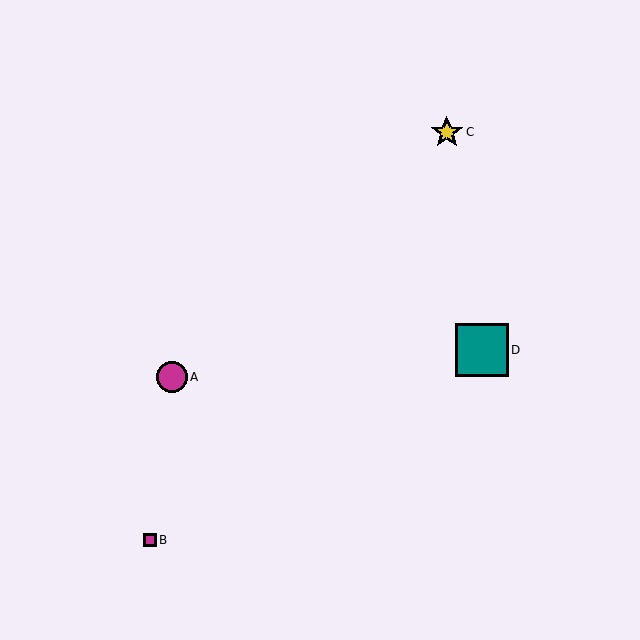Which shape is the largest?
The teal square (labeled D) is the largest.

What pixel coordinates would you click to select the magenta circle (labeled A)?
Click at (172, 377) to select the magenta circle A.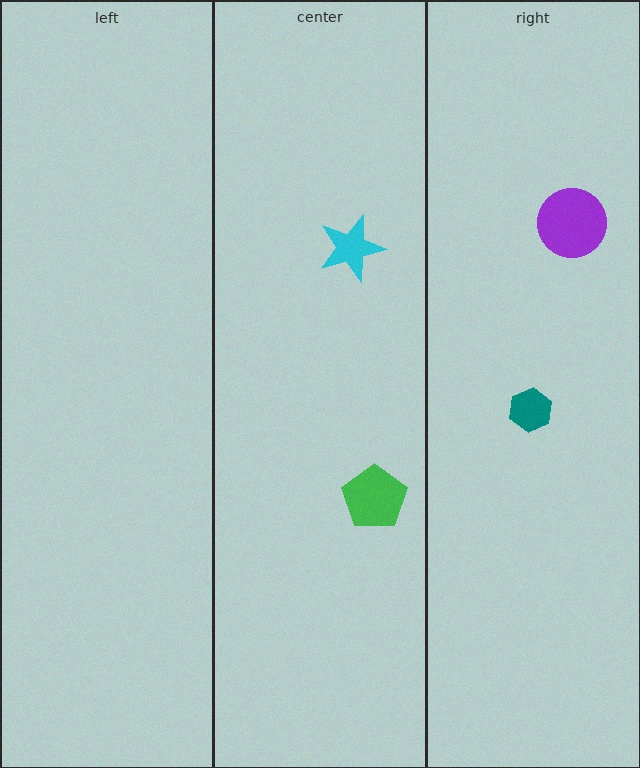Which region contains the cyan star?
The center region.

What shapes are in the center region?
The green pentagon, the cyan star.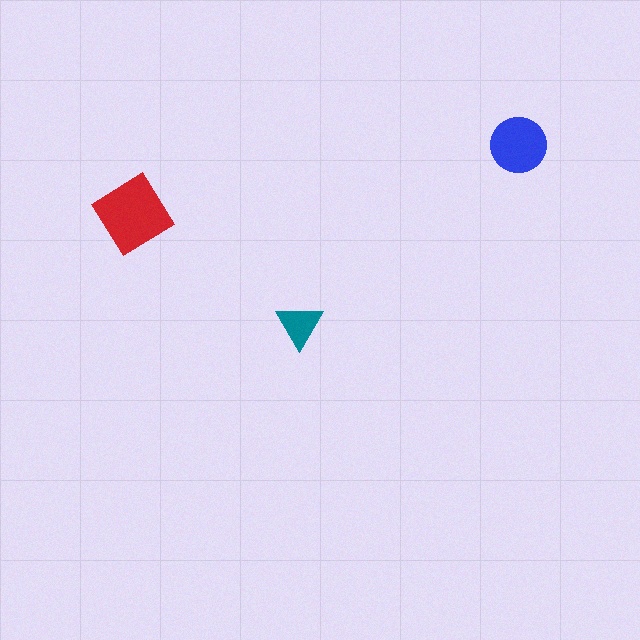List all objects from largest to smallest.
The red diamond, the blue circle, the teal triangle.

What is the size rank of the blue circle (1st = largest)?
2nd.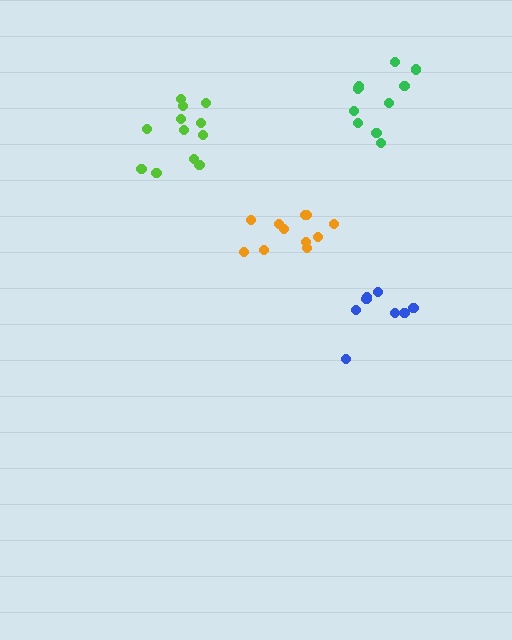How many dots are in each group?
Group 1: 11 dots, Group 2: 12 dots, Group 3: 8 dots, Group 4: 11 dots (42 total).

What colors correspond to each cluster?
The clusters are colored: orange, lime, blue, green.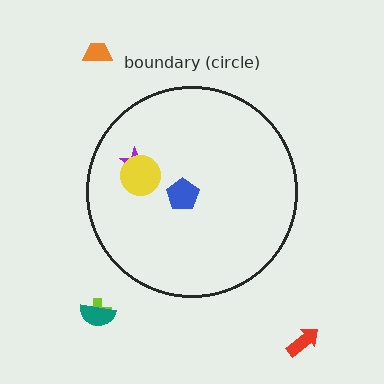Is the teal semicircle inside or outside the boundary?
Outside.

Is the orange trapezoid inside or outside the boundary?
Outside.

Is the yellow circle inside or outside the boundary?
Inside.